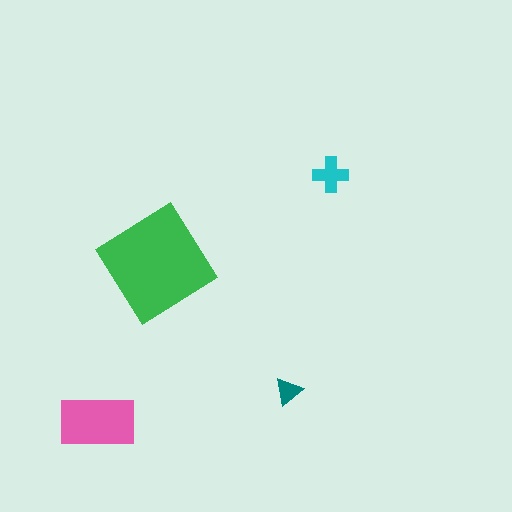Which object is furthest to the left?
The pink rectangle is leftmost.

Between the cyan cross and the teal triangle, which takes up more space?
The cyan cross.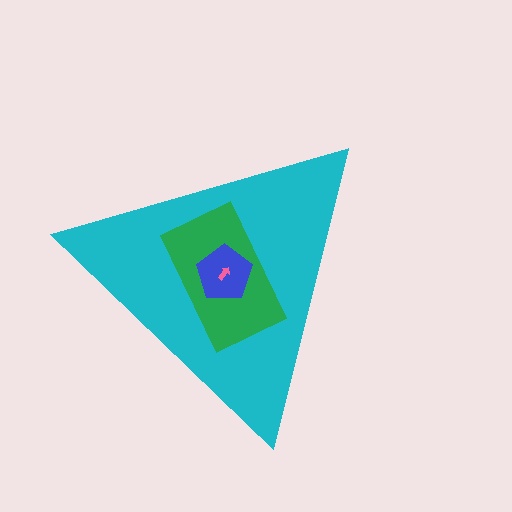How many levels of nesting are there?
4.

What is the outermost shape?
The cyan triangle.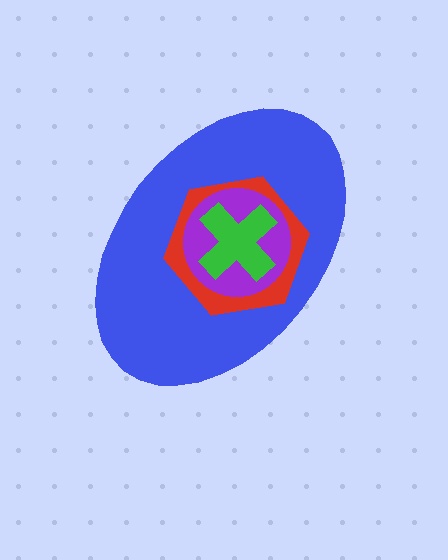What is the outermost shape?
The blue ellipse.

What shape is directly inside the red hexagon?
The purple circle.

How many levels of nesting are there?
4.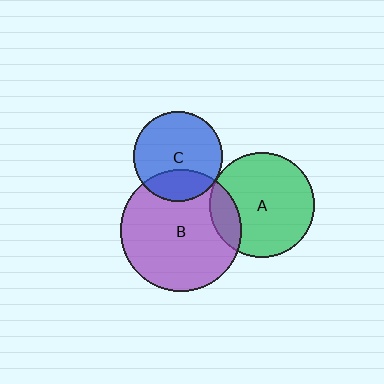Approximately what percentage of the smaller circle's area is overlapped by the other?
Approximately 25%.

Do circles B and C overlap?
Yes.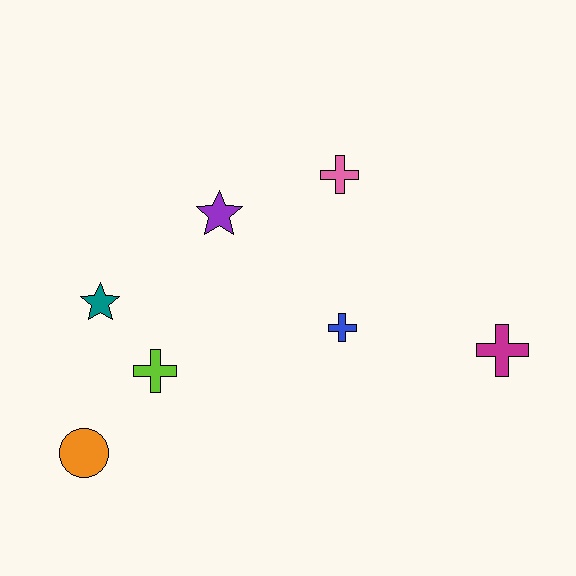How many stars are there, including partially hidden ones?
There are 2 stars.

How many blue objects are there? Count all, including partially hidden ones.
There is 1 blue object.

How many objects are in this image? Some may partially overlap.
There are 7 objects.